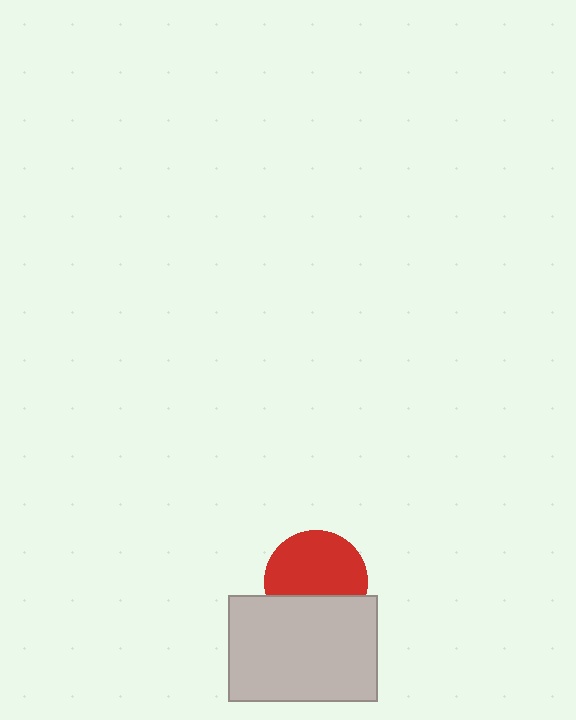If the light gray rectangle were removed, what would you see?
You would see the complete red circle.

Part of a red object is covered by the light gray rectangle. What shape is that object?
It is a circle.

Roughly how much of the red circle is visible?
Most of it is visible (roughly 66%).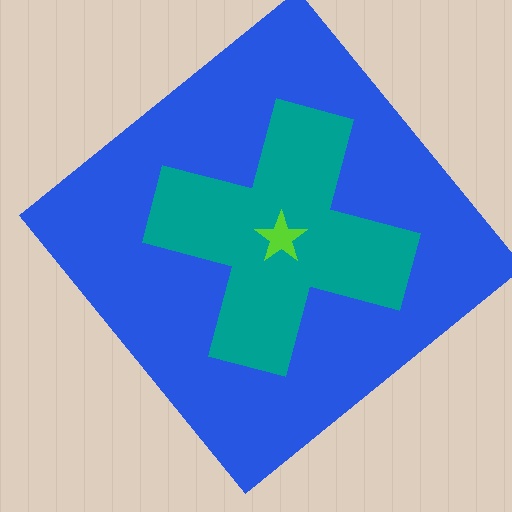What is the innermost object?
The lime star.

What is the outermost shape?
The blue diamond.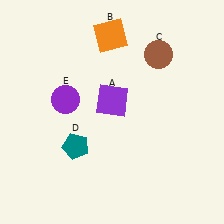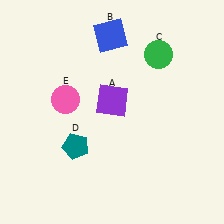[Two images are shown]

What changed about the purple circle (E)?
In Image 1, E is purple. In Image 2, it changed to pink.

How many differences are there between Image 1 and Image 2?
There are 3 differences between the two images.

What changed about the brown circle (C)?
In Image 1, C is brown. In Image 2, it changed to green.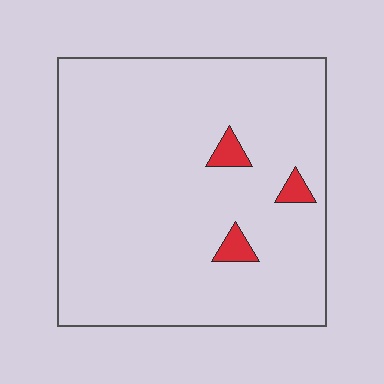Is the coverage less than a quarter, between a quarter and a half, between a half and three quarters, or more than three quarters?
Less than a quarter.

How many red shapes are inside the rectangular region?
3.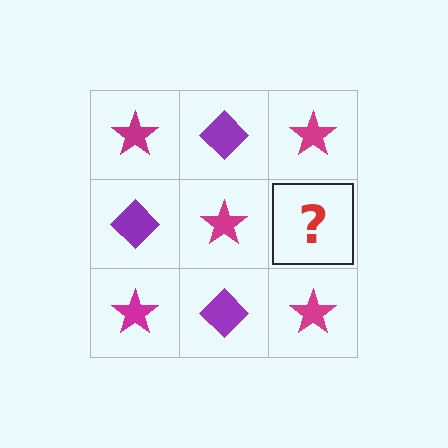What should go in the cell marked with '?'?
The missing cell should contain a purple diamond.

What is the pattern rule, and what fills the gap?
The rule is that it alternates magenta star and purple diamond in a checkerboard pattern. The gap should be filled with a purple diamond.